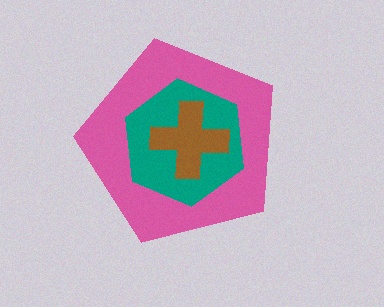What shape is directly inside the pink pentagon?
The teal hexagon.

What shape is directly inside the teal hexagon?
The brown cross.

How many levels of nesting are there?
3.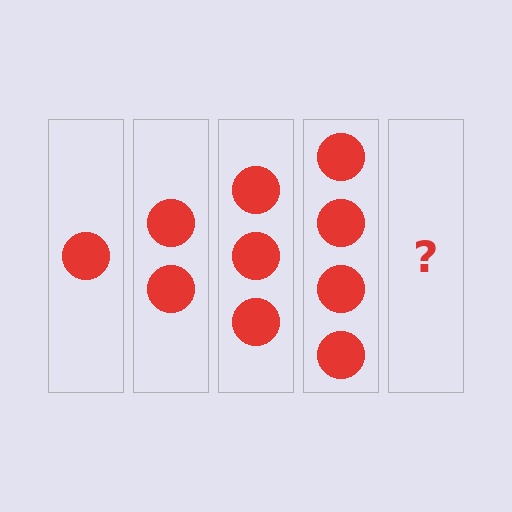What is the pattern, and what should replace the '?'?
The pattern is that each step adds one more circle. The '?' should be 5 circles.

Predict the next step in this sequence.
The next step is 5 circles.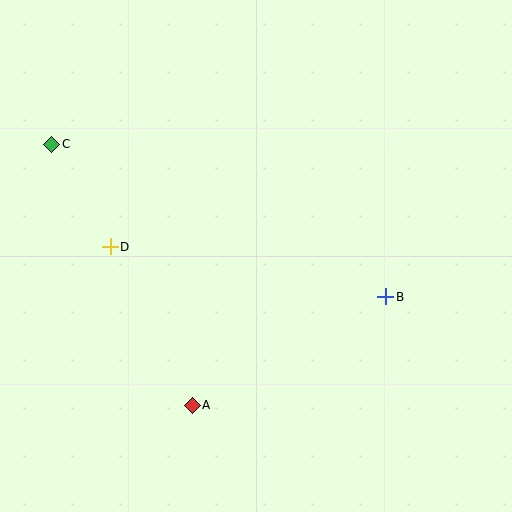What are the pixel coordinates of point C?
Point C is at (52, 144).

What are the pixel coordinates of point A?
Point A is at (192, 405).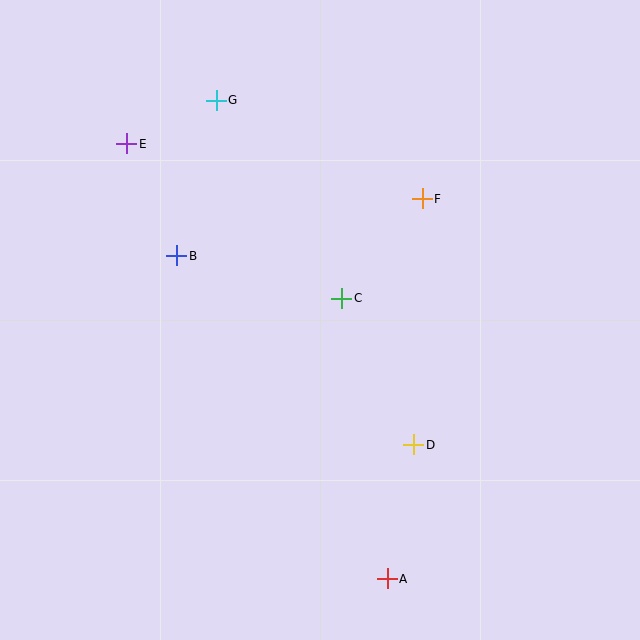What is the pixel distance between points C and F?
The distance between C and F is 128 pixels.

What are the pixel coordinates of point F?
Point F is at (422, 199).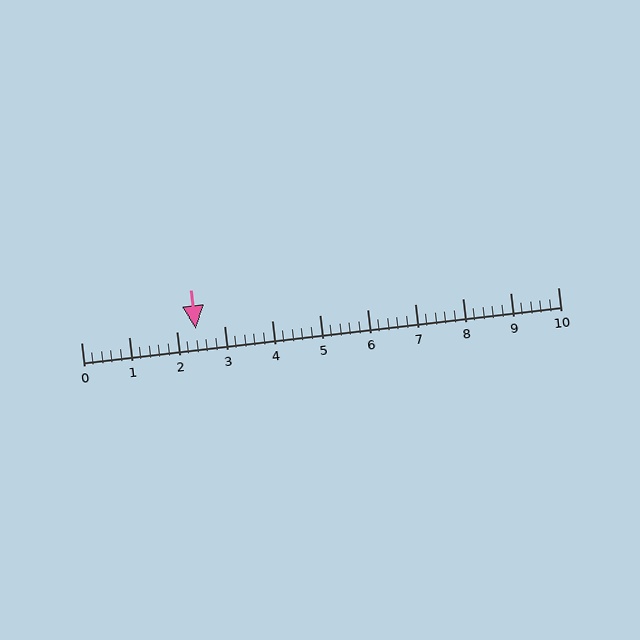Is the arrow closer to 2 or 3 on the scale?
The arrow is closer to 2.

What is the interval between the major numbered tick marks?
The major tick marks are spaced 1 units apart.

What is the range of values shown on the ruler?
The ruler shows values from 0 to 10.